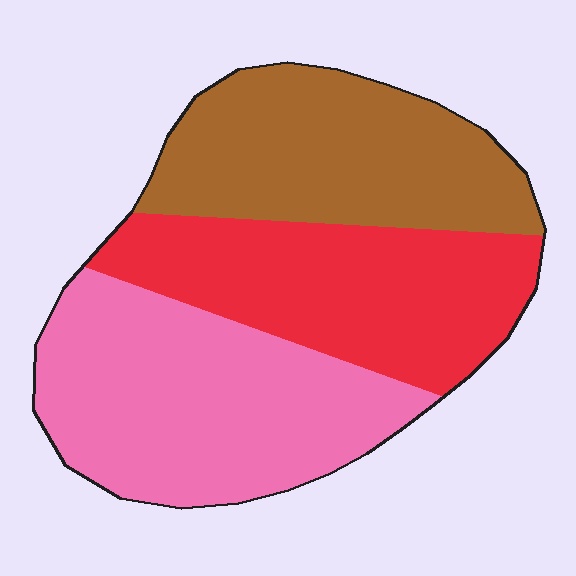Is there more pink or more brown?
Pink.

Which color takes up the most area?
Pink, at roughly 40%.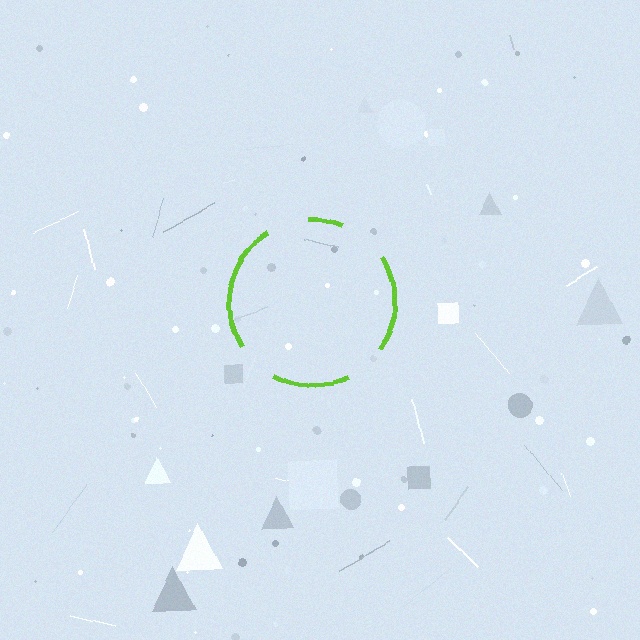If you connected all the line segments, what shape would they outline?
They would outline a circle.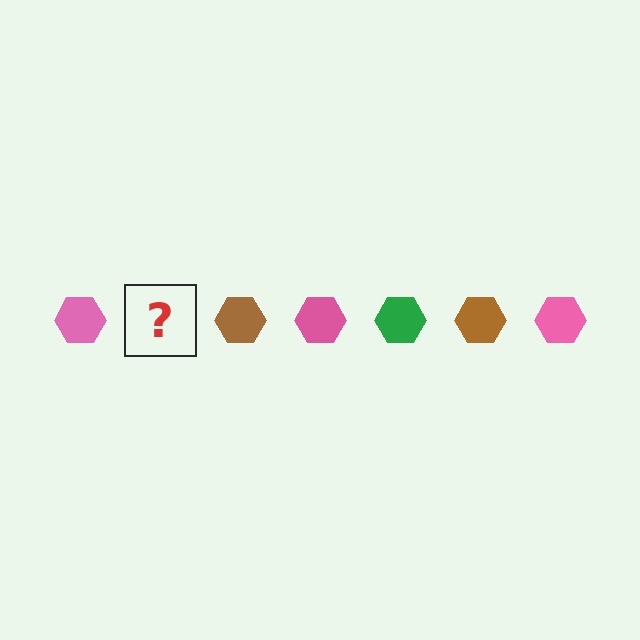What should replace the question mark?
The question mark should be replaced with a green hexagon.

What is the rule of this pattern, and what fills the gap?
The rule is that the pattern cycles through pink, green, brown hexagons. The gap should be filled with a green hexagon.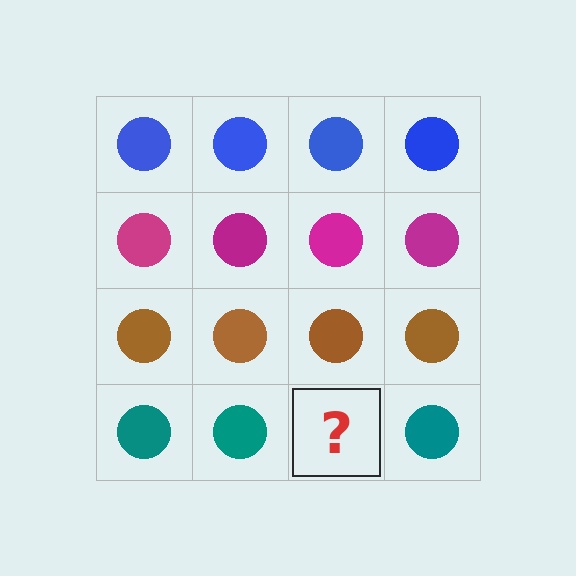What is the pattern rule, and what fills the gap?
The rule is that each row has a consistent color. The gap should be filled with a teal circle.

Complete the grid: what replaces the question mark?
The question mark should be replaced with a teal circle.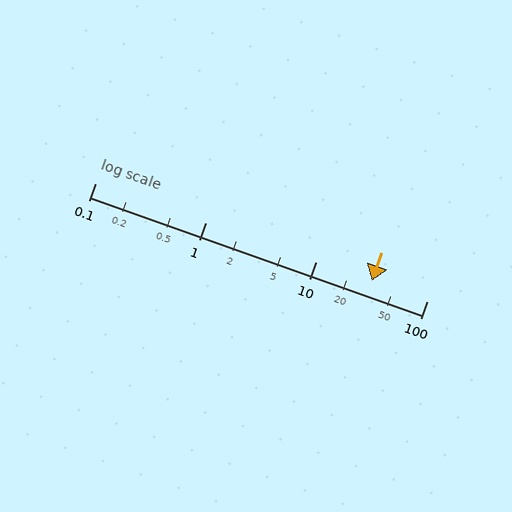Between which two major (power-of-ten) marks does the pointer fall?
The pointer is between 10 and 100.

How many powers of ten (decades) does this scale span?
The scale spans 3 decades, from 0.1 to 100.